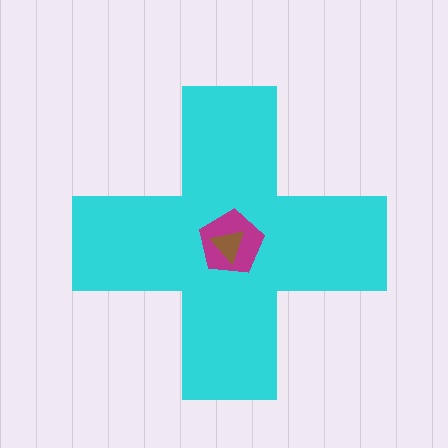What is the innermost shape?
The brown triangle.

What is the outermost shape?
The cyan cross.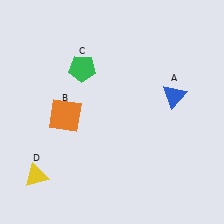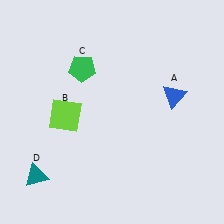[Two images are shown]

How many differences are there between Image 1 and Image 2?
There are 2 differences between the two images.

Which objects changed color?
B changed from orange to lime. D changed from yellow to teal.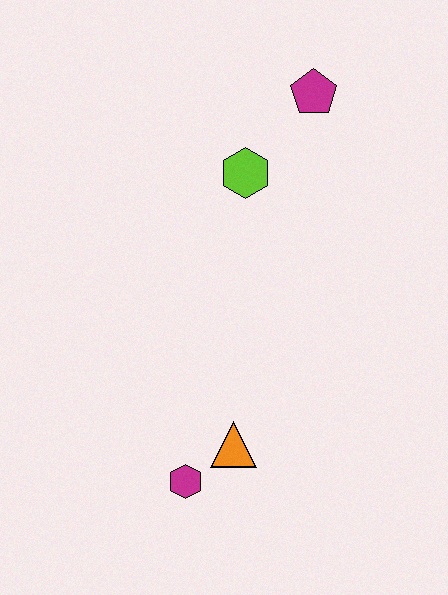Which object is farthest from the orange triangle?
The magenta pentagon is farthest from the orange triangle.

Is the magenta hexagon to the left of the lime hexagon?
Yes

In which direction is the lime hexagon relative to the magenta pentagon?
The lime hexagon is below the magenta pentagon.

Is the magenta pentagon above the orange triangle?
Yes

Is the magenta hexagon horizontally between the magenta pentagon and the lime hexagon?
No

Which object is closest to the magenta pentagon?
The lime hexagon is closest to the magenta pentagon.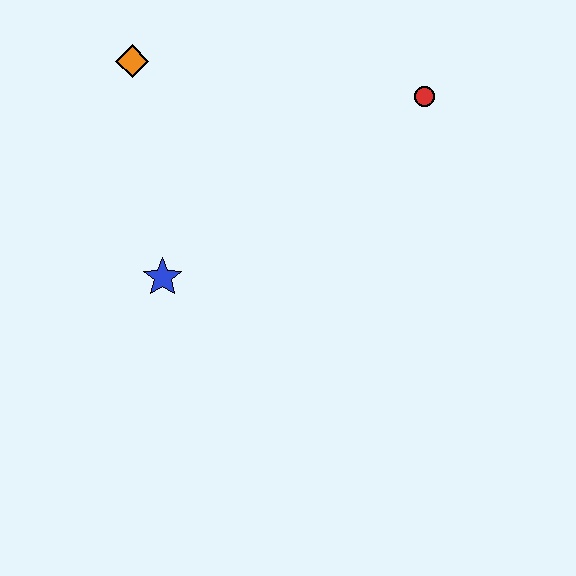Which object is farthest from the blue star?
The red circle is farthest from the blue star.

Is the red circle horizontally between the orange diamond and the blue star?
No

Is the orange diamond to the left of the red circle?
Yes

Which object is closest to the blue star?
The orange diamond is closest to the blue star.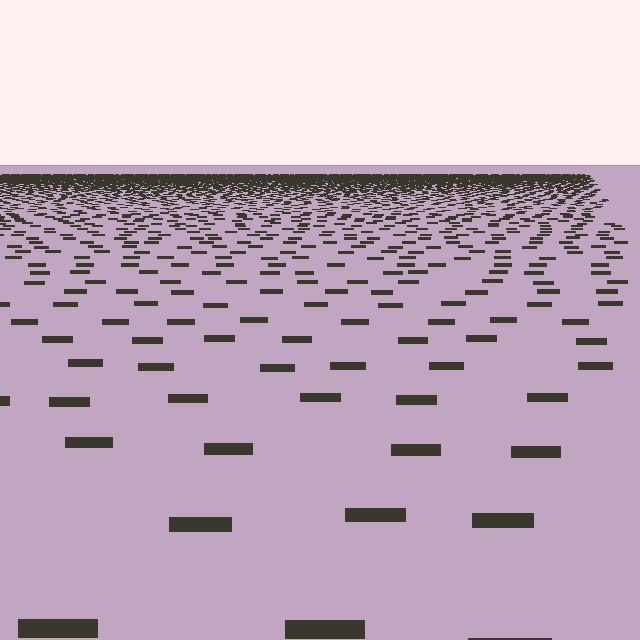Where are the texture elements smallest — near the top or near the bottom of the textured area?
Near the top.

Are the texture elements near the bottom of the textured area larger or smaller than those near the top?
Larger. Near the bottom, elements are closer to the viewer and appear at a bigger on-screen size.